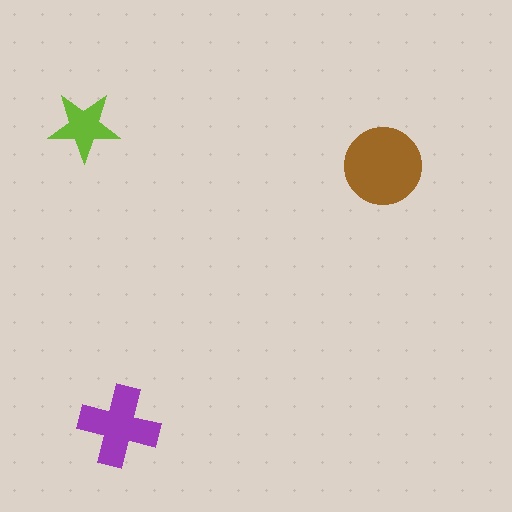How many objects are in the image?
There are 3 objects in the image.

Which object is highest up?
The lime star is topmost.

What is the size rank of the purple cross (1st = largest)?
2nd.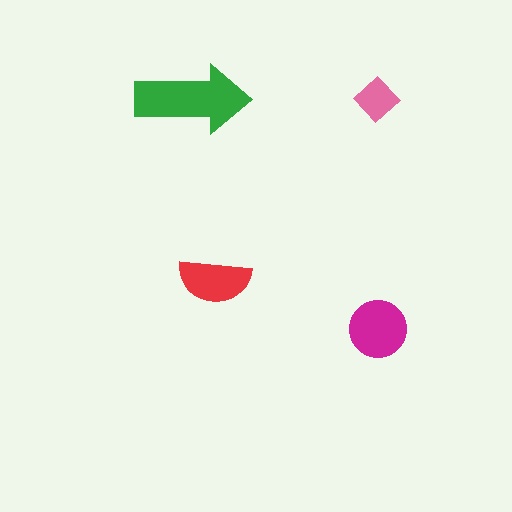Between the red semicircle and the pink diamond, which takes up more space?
The red semicircle.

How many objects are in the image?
There are 4 objects in the image.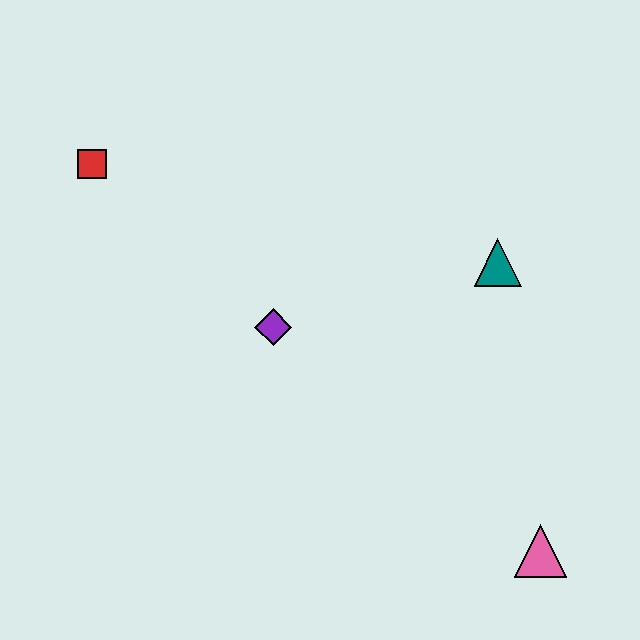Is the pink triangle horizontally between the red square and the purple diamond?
No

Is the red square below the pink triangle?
No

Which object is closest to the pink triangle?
The teal triangle is closest to the pink triangle.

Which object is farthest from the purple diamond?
The pink triangle is farthest from the purple diamond.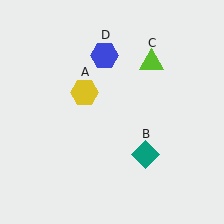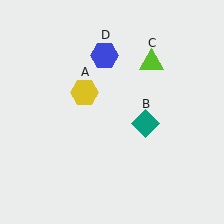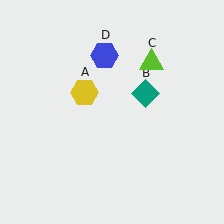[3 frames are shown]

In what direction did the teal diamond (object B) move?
The teal diamond (object B) moved up.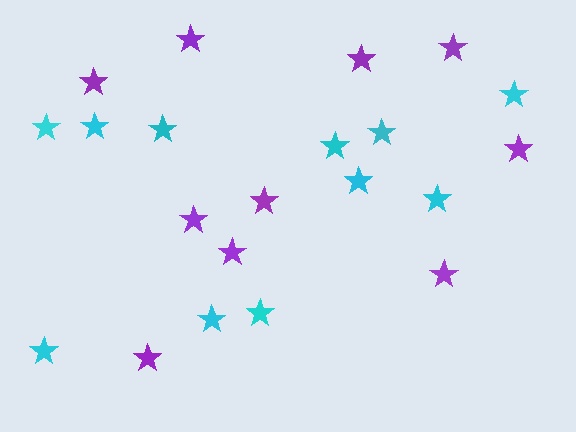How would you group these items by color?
There are 2 groups: one group of cyan stars (11) and one group of purple stars (10).